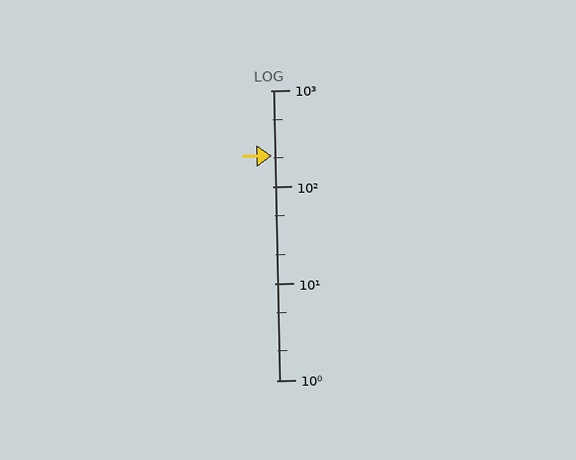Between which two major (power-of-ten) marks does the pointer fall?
The pointer is between 100 and 1000.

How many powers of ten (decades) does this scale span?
The scale spans 3 decades, from 1 to 1000.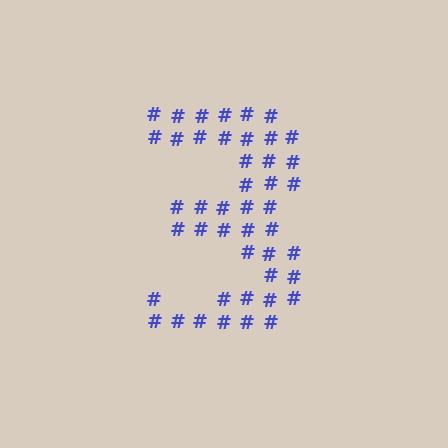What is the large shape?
The large shape is the digit 3.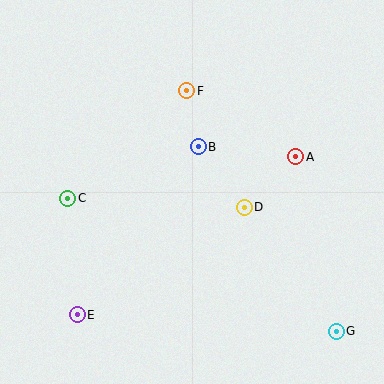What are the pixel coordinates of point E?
Point E is at (77, 315).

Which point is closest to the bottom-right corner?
Point G is closest to the bottom-right corner.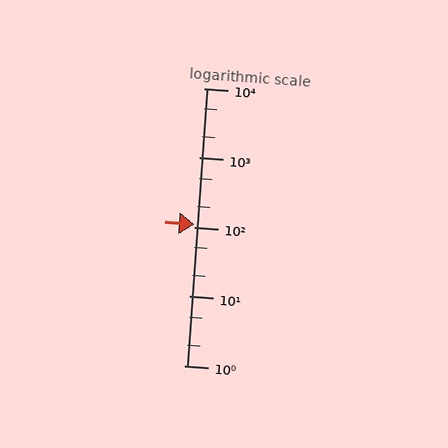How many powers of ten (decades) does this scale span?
The scale spans 4 decades, from 1 to 10000.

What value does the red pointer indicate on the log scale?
The pointer indicates approximately 110.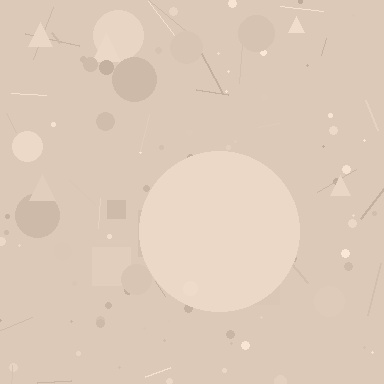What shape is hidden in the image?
A circle is hidden in the image.